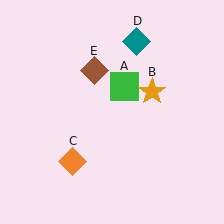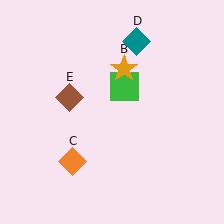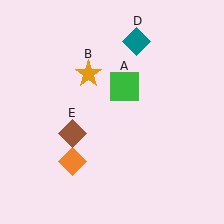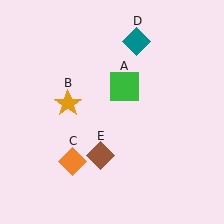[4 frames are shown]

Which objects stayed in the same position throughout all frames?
Green square (object A) and orange diamond (object C) and teal diamond (object D) remained stationary.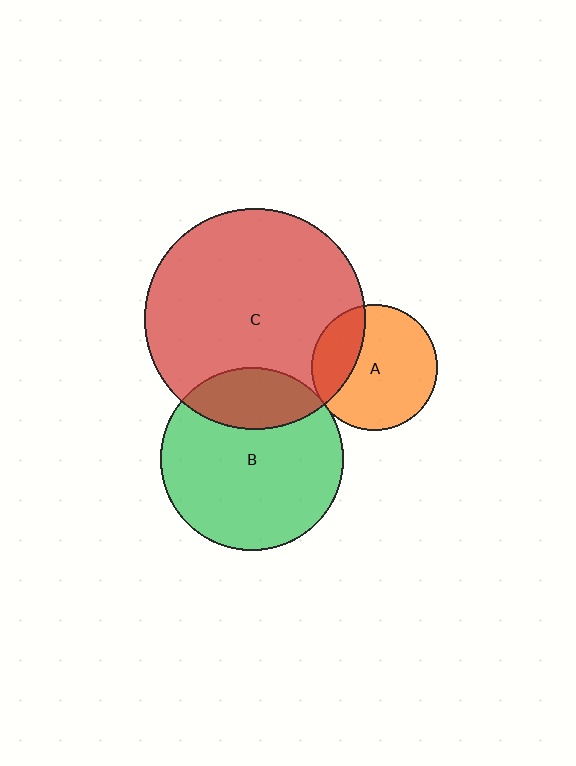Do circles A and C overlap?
Yes.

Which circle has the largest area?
Circle C (red).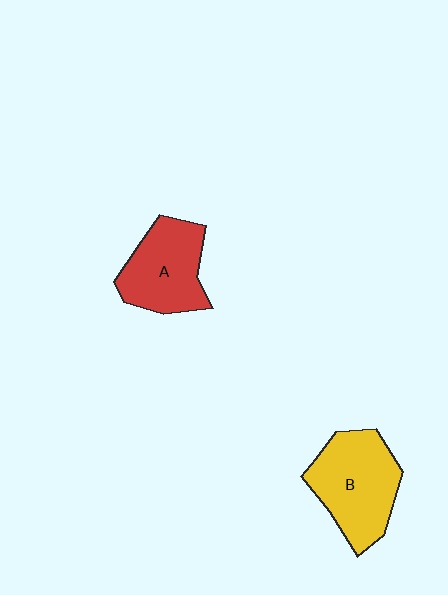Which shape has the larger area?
Shape B (yellow).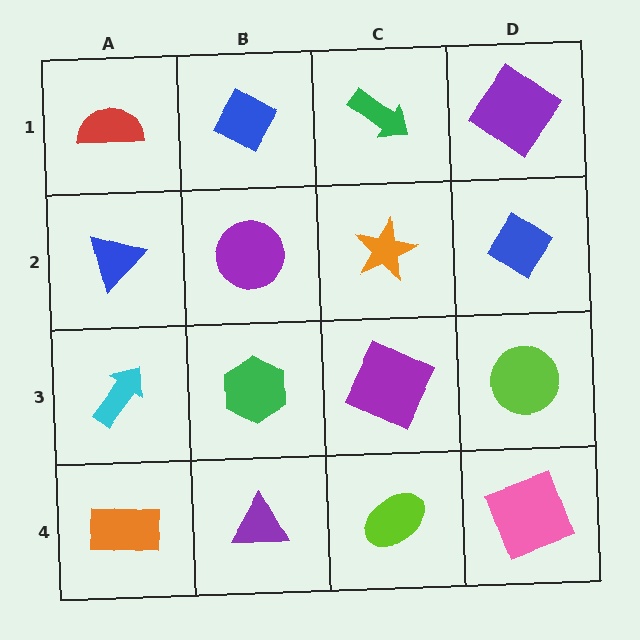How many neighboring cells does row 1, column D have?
2.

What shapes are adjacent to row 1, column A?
A blue triangle (row 2, column A), a blue diamond (row 1, column B).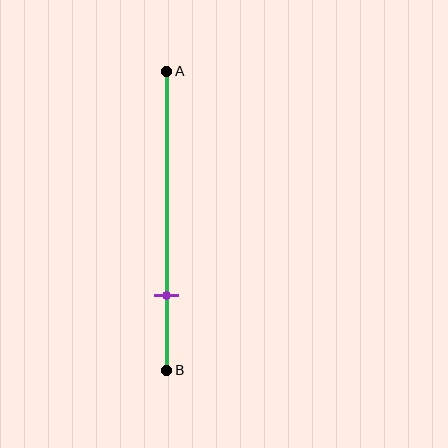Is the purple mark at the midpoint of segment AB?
No, the mark is at about 75% from A, not at the 50% midpoint.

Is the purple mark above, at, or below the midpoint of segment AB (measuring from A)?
The purple mark is below the midpoint of segment AB.